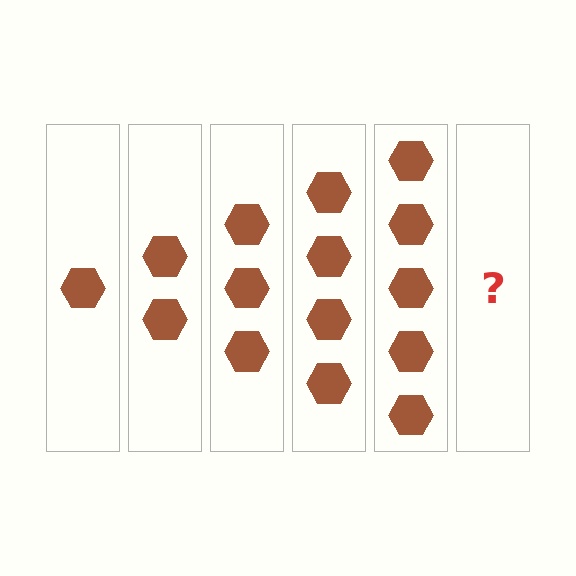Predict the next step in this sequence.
The next step is 6 hexagons.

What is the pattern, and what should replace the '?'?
The pattern is that each step adds one more hexagon. The '?' should be 6 hexagons.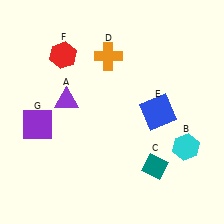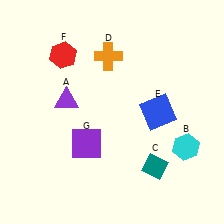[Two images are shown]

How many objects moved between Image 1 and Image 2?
1 object moved between the two images.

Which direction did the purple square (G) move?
The purple square (G) moved right.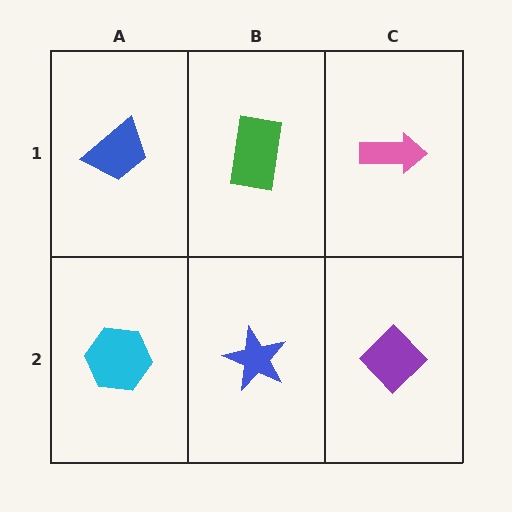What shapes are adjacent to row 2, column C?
A pink arrow (row 1, column C), a blue star (row 2, column B).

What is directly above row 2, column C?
A pink arrow.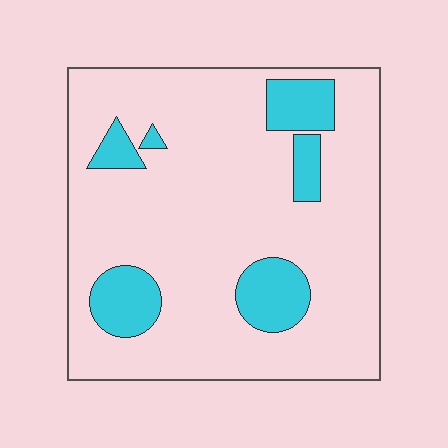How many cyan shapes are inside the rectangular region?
6.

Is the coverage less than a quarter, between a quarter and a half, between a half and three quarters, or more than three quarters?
Less than a quarter.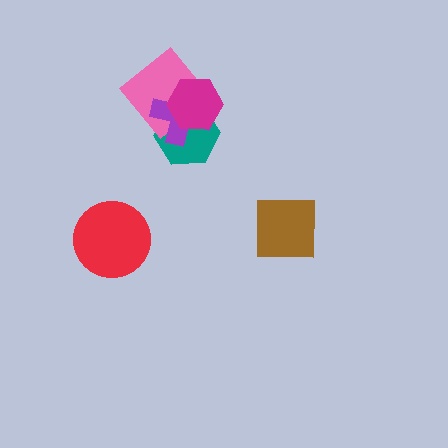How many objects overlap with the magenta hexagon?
3 objects overlap with the magenta hexagon.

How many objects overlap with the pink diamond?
3 objects overlap with the pink diamond.